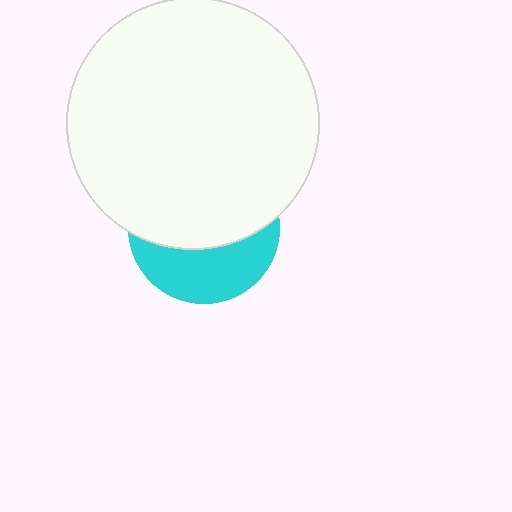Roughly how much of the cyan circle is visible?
A small part of it is visible (roughly 39%).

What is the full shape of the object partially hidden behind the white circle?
The partially hidden object is a cyan circle.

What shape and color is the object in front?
The object in front is a white circle.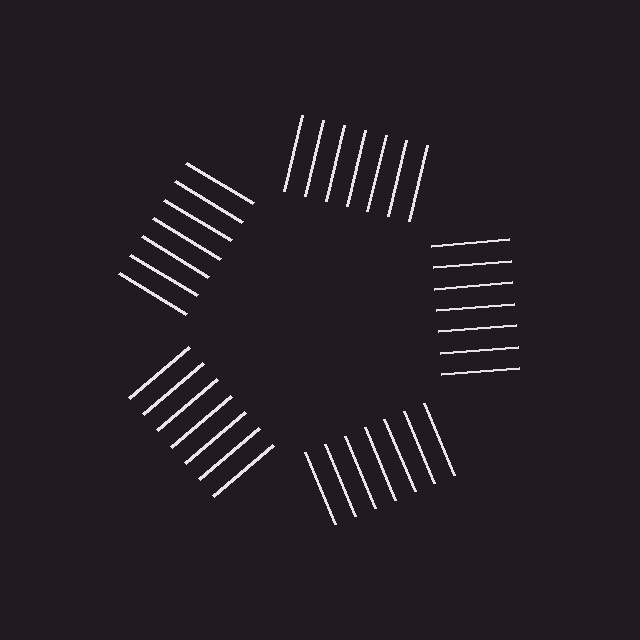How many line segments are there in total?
35 — 7 along each of the 5 edges.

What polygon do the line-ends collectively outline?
An illusory pentagon — the line segments terminate on its edges but no continuous stroke is drawn.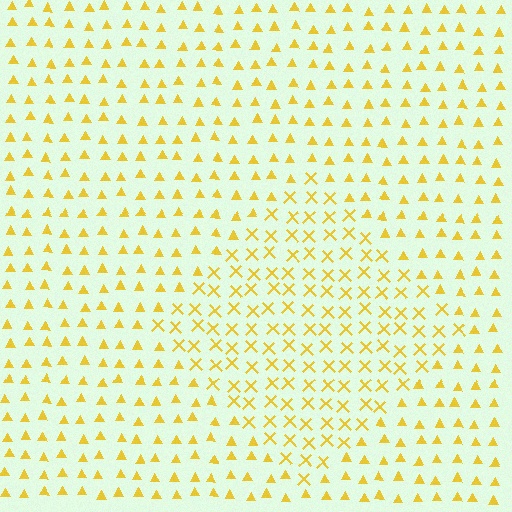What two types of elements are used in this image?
The image uses X marks inside the diamond region and triangles outside it.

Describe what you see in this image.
The image is filled with small yellow elements arranged in a uniform grid. A diamond-shaped region contains X marks, while the surrounding area contains triangles. The boundary is defined purely by the change in element shape.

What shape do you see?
I see a diamond.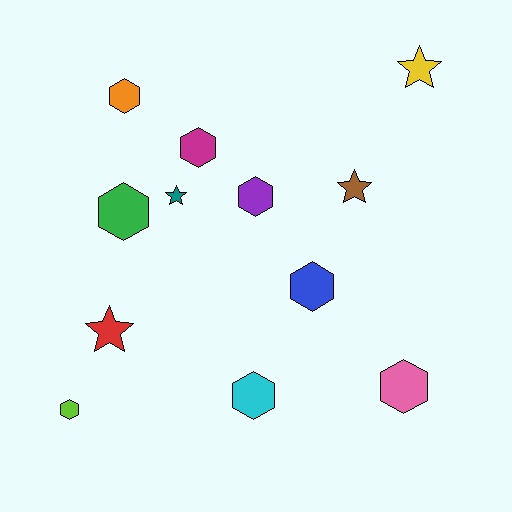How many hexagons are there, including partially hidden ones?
There are 8 hexagons.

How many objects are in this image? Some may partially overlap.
There are 12 objects.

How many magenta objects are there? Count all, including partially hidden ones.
There is 1 magenta object.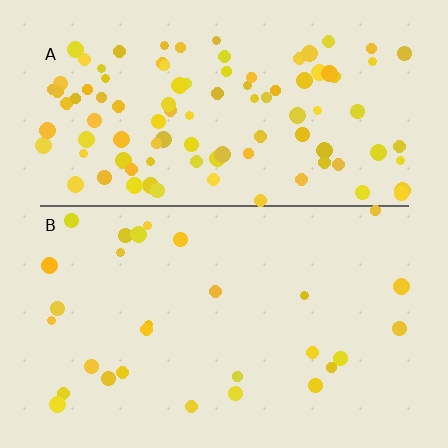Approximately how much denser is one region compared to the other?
Approximately 3.5× — region A over region B.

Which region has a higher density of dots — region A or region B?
A (the top).